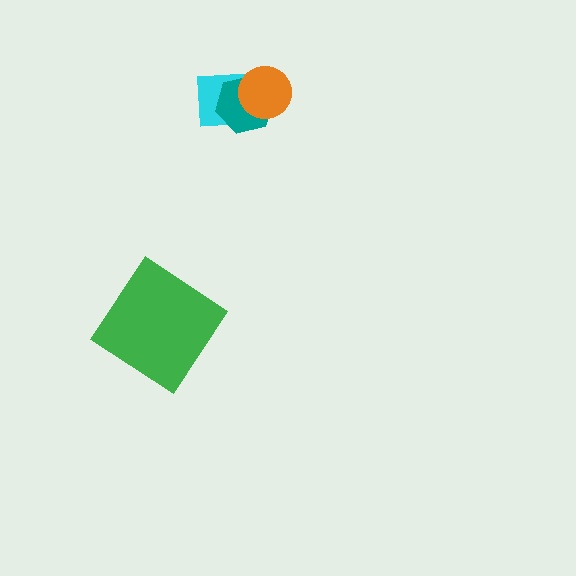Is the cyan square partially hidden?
Yes, it is partially covered by another shape.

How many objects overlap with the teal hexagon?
2 objects overlap with the teal hexagon.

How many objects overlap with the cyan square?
2 objects overlap with the cyan square.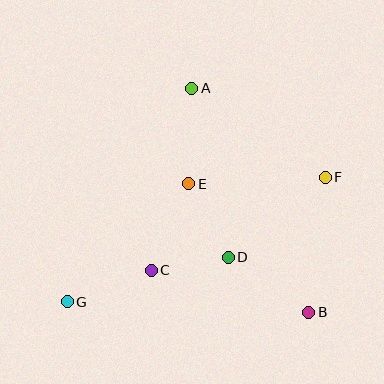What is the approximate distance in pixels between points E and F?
The distance between E and F is approximately 137 pixels.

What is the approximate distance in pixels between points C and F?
The distance between C and F is approximately 197 pixels.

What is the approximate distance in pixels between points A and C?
The distance between A and C is approximately 186 pixels.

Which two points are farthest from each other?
Points F and G are farthest from each other.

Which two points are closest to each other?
Points C and D are closest to each other.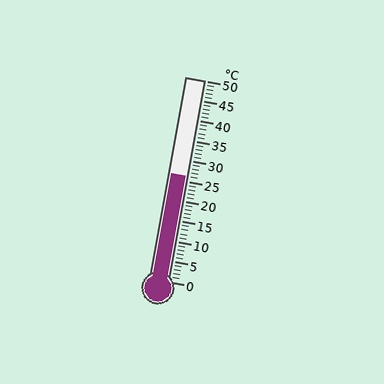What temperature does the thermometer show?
The thermometer shows approximately 26°C.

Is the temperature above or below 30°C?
The temperature is below 30°C.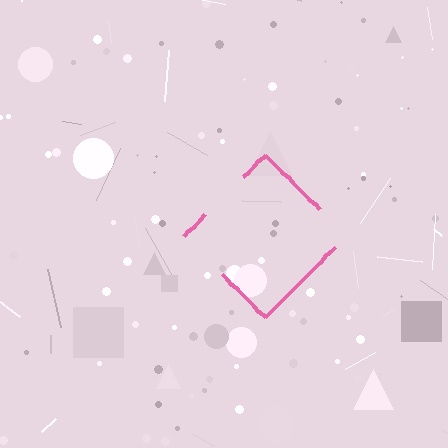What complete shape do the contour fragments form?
The contour fragments form a diamond.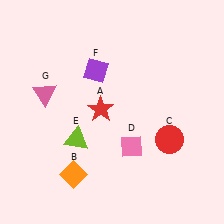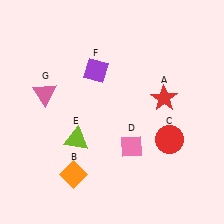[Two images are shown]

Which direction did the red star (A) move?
The red star (A) moved right.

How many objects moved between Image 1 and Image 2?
1 object moved between the two images.